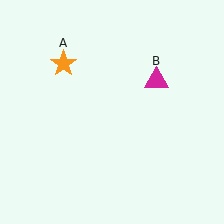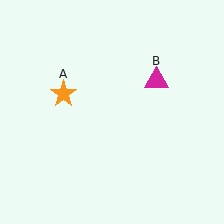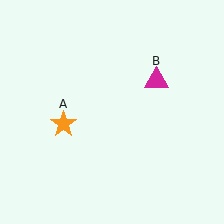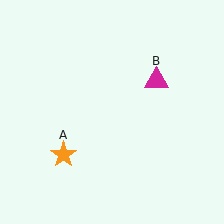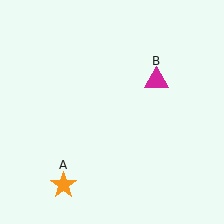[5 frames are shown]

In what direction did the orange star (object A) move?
The orange star (object A) moved down.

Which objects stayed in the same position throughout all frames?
Magenta triangle (object B) remained stationary.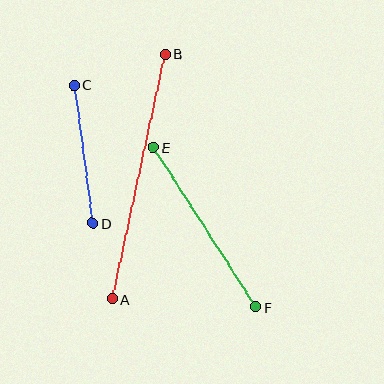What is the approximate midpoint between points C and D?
The midpoint is at approximately (83, 154) pixels.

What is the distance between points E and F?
The distance is approximately 190 pixels.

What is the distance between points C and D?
The distance is approximately 139 pixels.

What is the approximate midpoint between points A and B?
The midpoint is at approximately (139, 177) pixels.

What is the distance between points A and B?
The distance is approximately 250 pixels.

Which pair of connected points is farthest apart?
Points A and B are farthest apart.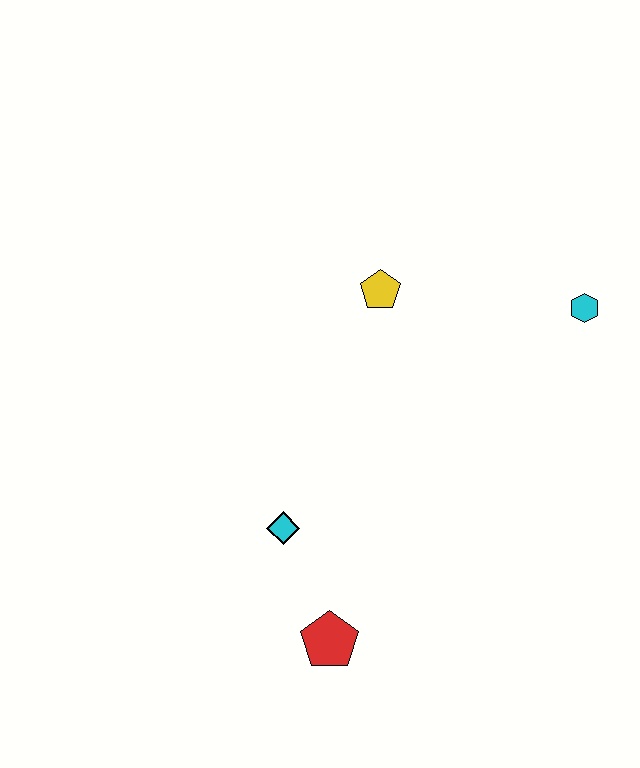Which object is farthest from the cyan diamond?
The cyan hexagon is farthest from the cyan diamond.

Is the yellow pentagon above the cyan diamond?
Yes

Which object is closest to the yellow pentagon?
The cyan hexagon is closest to the yellow pentagon.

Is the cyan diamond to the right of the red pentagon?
No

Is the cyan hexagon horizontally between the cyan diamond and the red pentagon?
No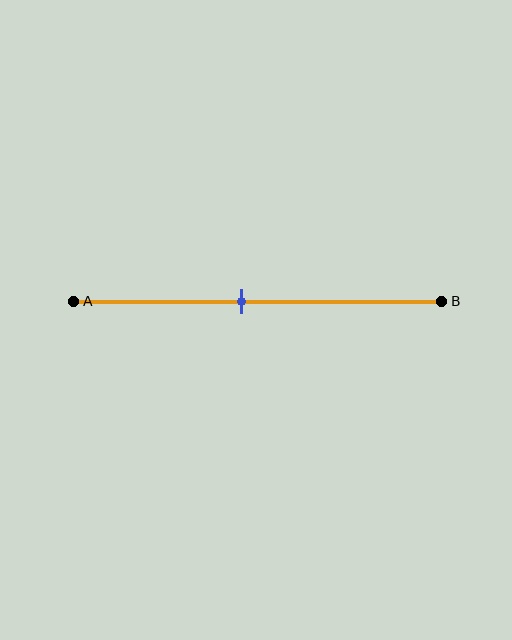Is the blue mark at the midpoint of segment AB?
No, the mark is at about 45% from A, not at the 50% midpoint.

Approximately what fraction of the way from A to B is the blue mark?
The blue mark is approximately 45% of the way from A to B.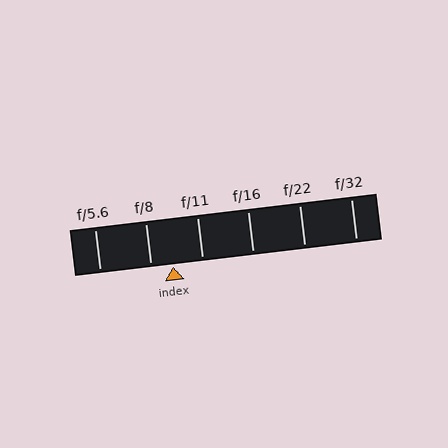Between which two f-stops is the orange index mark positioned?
The index mark is between f/8 and f/11.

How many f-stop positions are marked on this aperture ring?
There are 6 f-stop positions marked.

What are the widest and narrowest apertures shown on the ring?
The widest aperture shown is f/5.6 and the narrowest is f/32.